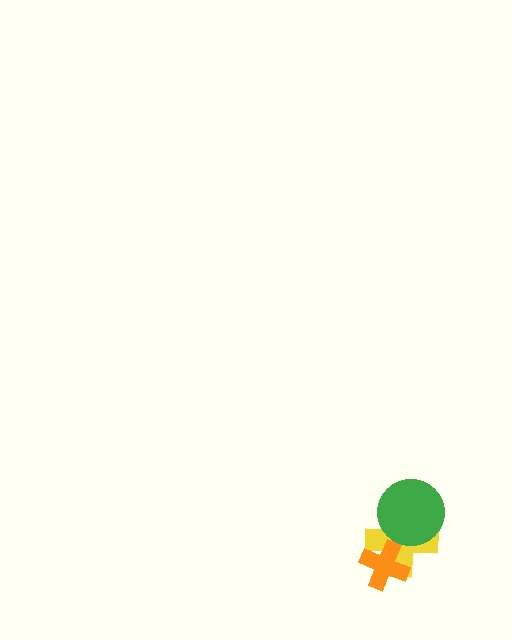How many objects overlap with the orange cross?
1 object overlaps with the orange cross.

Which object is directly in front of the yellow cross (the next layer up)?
The orange cross is directly in front of the yellow cross.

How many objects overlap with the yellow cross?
2 objects overlap with the yellow cross.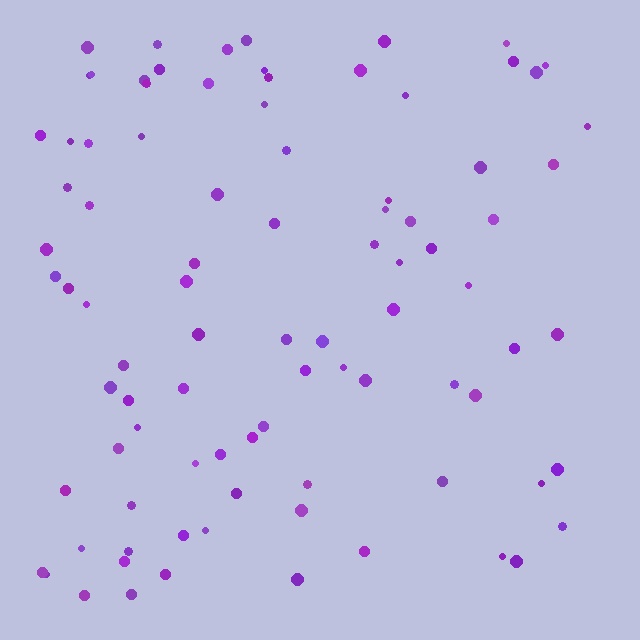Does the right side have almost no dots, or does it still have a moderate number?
Still a moderate number, just noticeably fewer than the left.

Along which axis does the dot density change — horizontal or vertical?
Horizontal.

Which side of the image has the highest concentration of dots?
The left.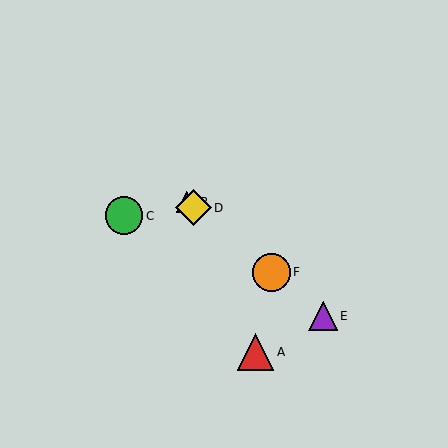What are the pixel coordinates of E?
Object E is at (323, 316).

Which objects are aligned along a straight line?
Objects B, D, E, F are aligned along a straight line.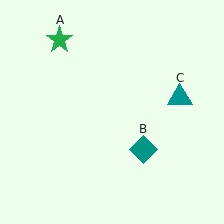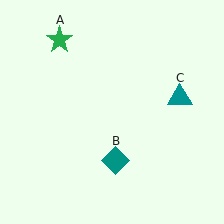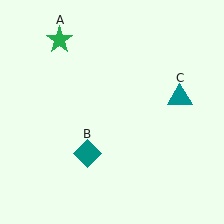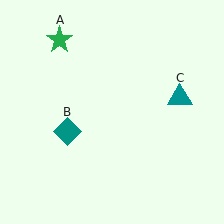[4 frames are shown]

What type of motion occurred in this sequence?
The teal diamond (object B) rotated clockwise around the center of the scene.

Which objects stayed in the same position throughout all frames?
Green star (object A) and teal triangle (object C) remained stationary.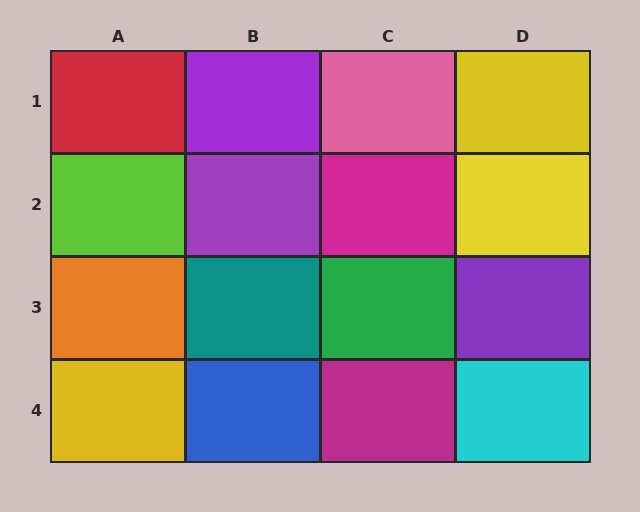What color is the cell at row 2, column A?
Lime.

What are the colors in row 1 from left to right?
Red, purple, pink, yellow.